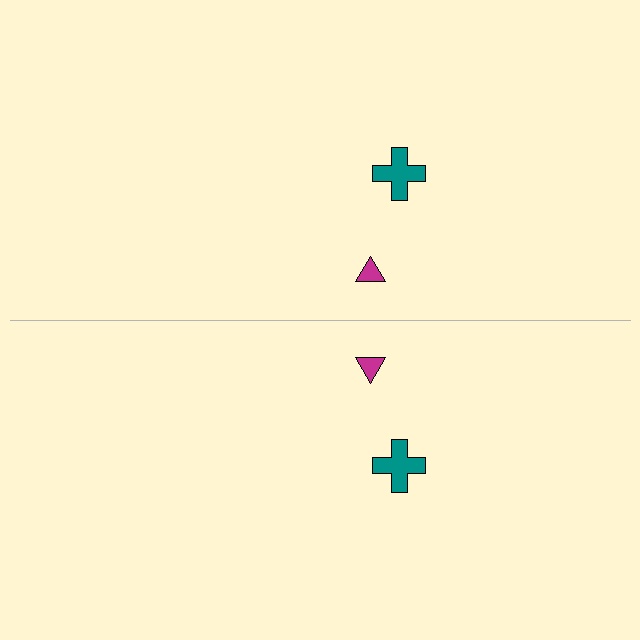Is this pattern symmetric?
Yes, this pattern has bilateral (reflection) symmetry.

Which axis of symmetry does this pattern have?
The pattern has a horizontal axis of symmetry running through the center of the image.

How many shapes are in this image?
There are 4 shapes in this image.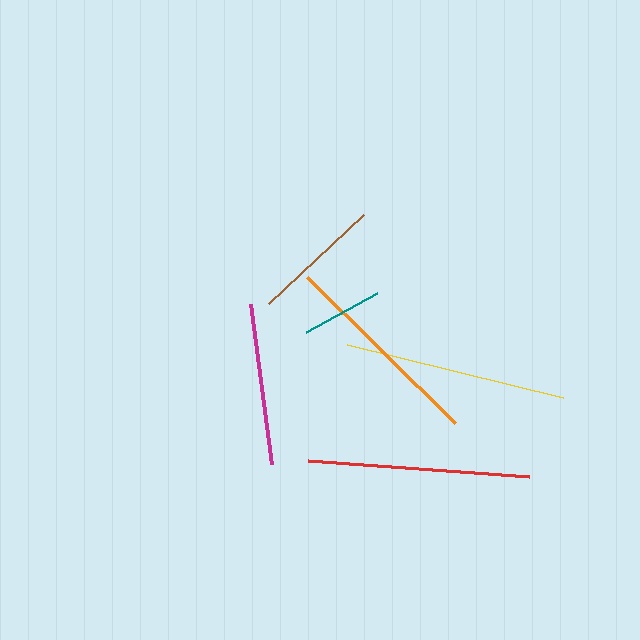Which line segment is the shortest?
The teal line is the shortest at approximately 81 pixels.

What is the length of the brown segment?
The brown segment is approximately 130 pixels long.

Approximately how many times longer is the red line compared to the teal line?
The red line is approximately 2.7 times the length of the teal line.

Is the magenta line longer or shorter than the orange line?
The orange line is longer than the magenta line.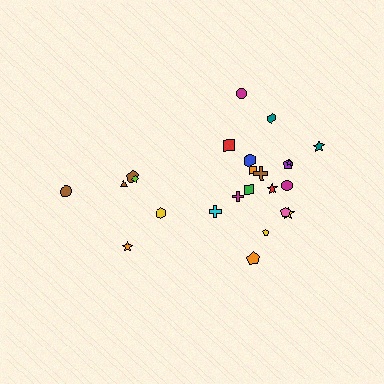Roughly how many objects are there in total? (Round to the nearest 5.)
Roughly 25 objects in total.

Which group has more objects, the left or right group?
The right group.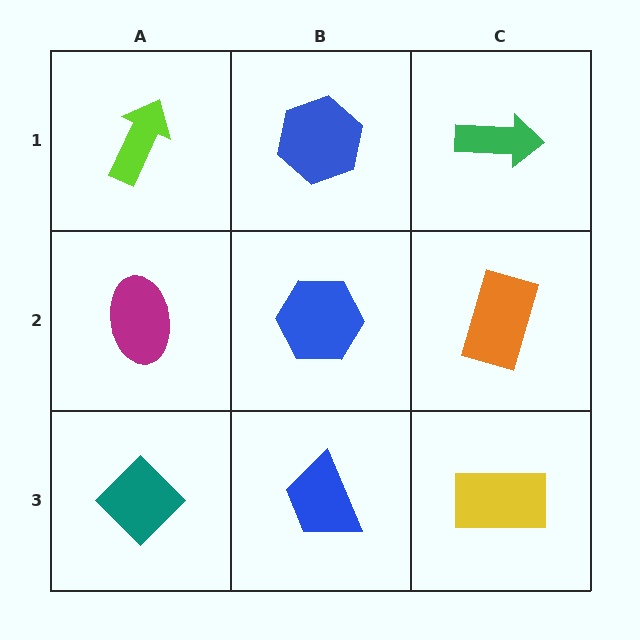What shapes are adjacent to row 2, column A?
A lime arrow (row 1, column A), a teal diamond (row 3, column A), a blue hexagon (row 2, column B).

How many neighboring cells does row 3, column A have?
2.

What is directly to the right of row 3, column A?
A blue trapezoid.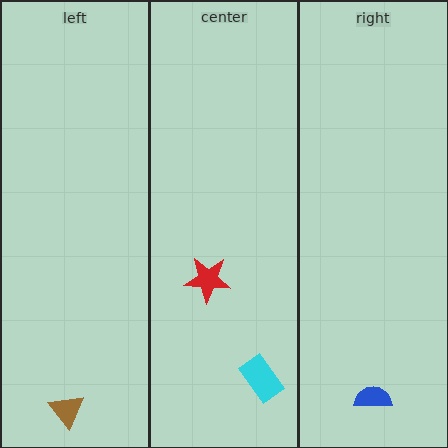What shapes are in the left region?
The brown triangle.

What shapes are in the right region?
The blue semicircle.